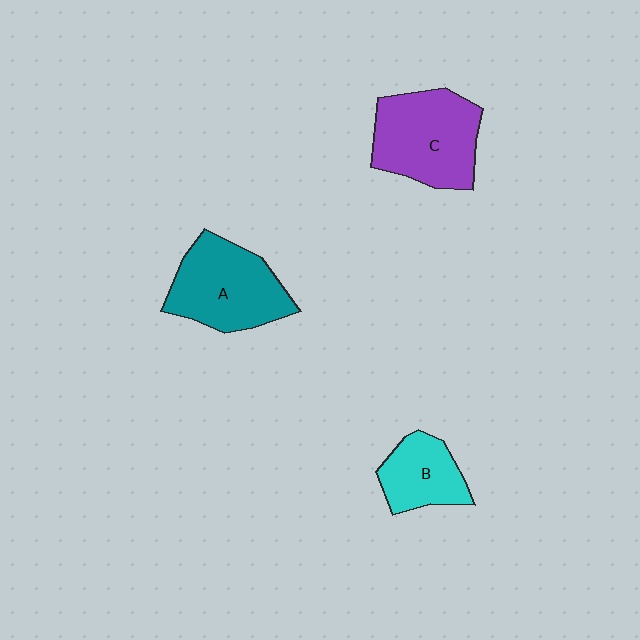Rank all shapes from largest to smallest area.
From largest to smallest: C (purple), A (teal), B (cyan).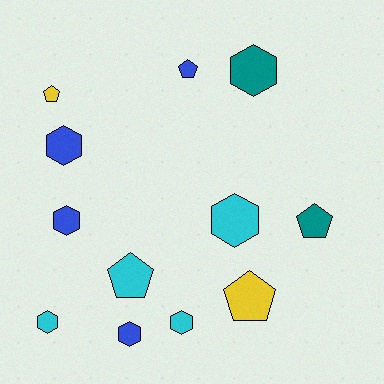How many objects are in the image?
There are 12 objects.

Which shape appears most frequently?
Hexagon, with 7 objects.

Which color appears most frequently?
Cyan, with 4 objects.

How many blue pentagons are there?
There is 1 blue pentagon.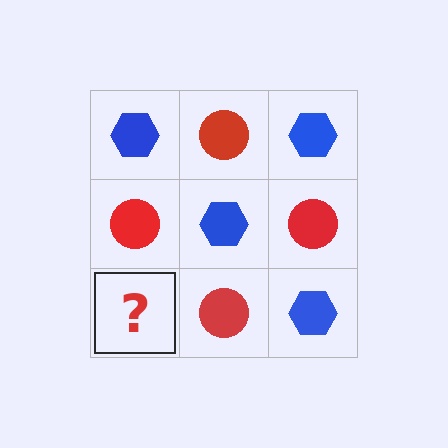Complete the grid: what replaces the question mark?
The question mark should be replaced with a blue hexagon.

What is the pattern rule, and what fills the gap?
The rule is that it alternates blue hexagon and red circle in a checkerboard pattern. The gap should be filled with a blue hexagon.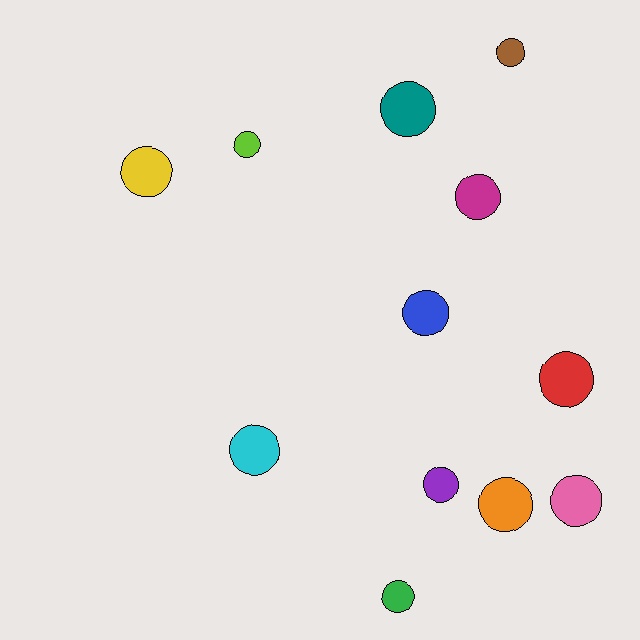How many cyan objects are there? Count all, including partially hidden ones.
There is 1 cyan object.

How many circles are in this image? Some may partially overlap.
There are 12 circles.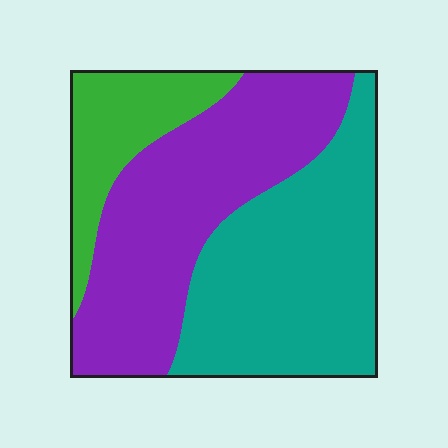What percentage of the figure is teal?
Teal takes up between a third and a half of the figure.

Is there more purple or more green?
Purple.